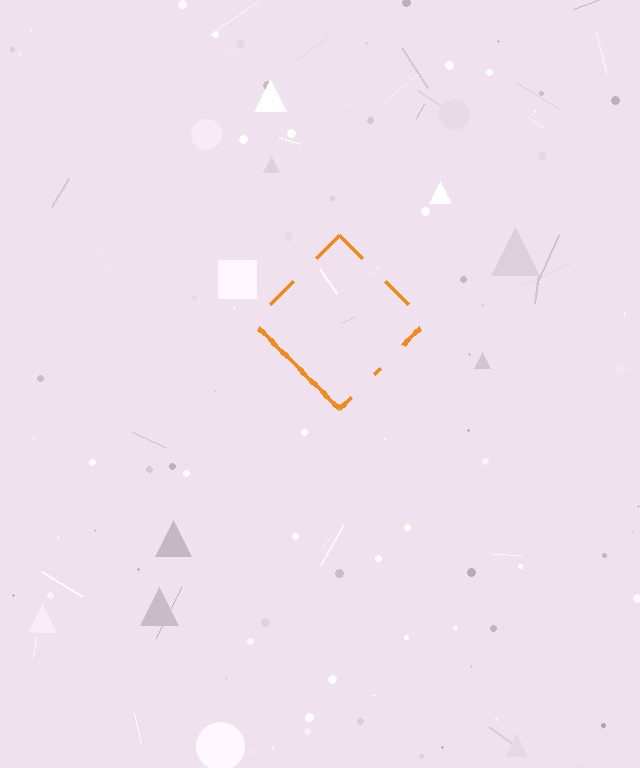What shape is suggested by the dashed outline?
The dashed outline suggests a diamond.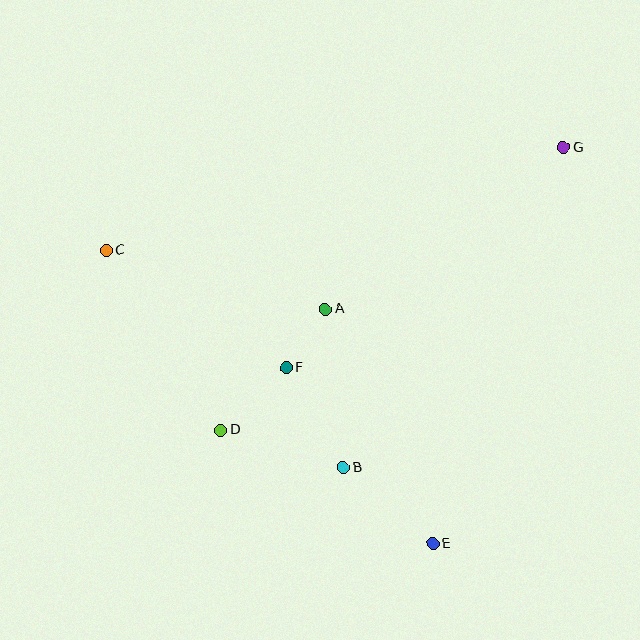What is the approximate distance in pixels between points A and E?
The distance between A and E is approximately 258 pixels.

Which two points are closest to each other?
Points A and F are closest to each other.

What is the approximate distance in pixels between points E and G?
The distance between E and G is approximately 417 pixels.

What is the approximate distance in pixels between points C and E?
The distance between C and E is approximately 439 pixels.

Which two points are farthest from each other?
Points C and G are farthest from each other.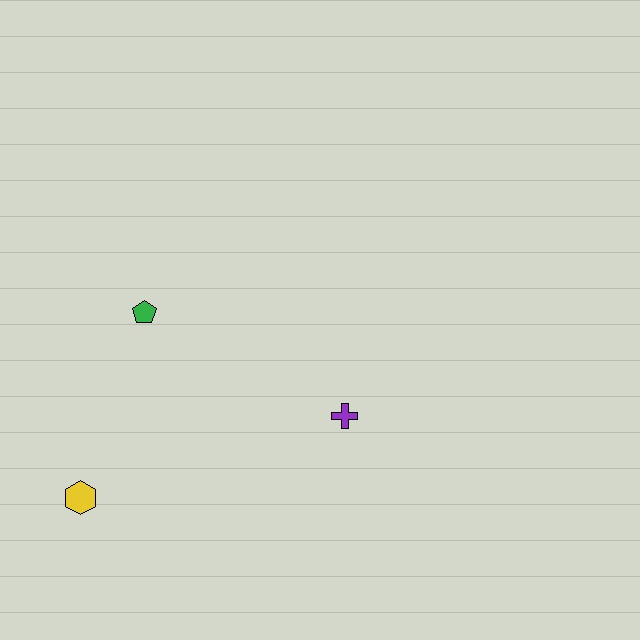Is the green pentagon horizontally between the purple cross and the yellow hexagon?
Yes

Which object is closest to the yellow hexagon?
The green pentagon is closest to the yellow hexagon.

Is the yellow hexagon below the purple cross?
Yes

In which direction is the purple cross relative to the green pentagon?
The purple cross is to the right of the green pentagon.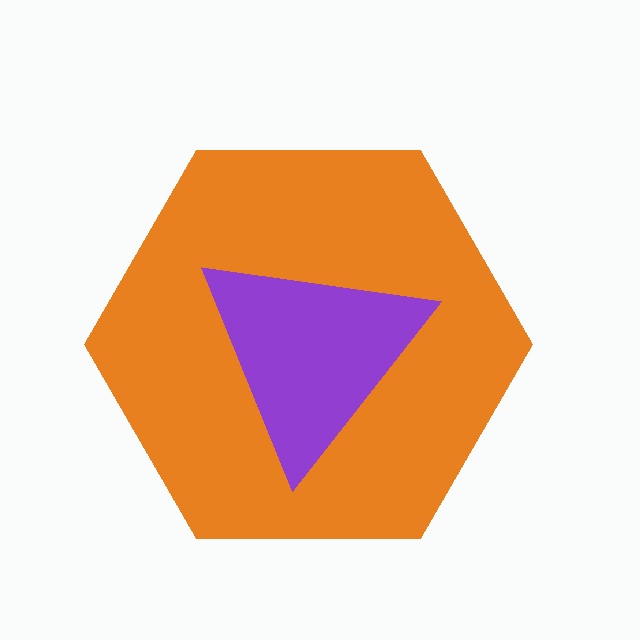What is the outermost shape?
The orange hexagon.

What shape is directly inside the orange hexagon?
The purple triangle.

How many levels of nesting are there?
2.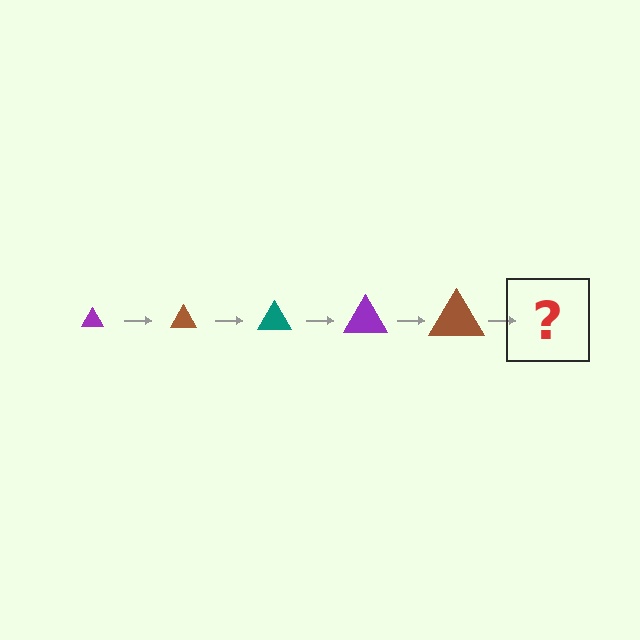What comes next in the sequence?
The next element should be a teal triangle, larger than the previous one.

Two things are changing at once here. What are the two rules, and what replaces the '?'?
The two rules are that the triangle grows larger each step and the color cycles through purple, brown, and teal. The '?' should be a teal triangle, larger than the previous one.